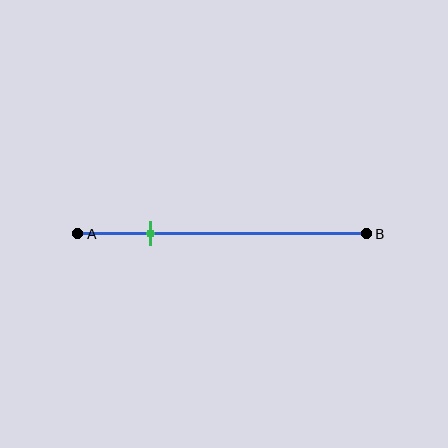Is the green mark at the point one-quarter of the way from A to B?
Yes, the mark is approximately at the one-quarter point.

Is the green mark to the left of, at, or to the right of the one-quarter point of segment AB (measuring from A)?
The green mark is approximately at the one-quarter point of segment AB.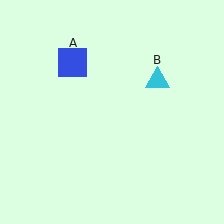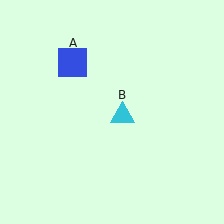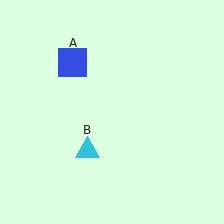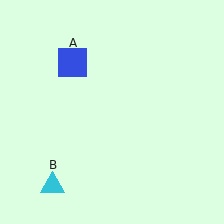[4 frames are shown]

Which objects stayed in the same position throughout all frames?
Blue square (object A) remained stationary.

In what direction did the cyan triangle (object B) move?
The cyan triangle (object B) moved down and to the left.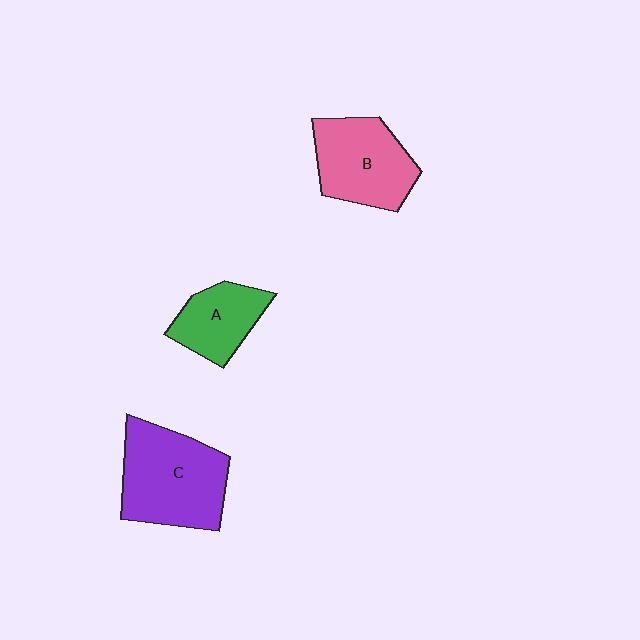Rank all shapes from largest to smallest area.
From largest to smallest: C (purple), B (pink), A (green).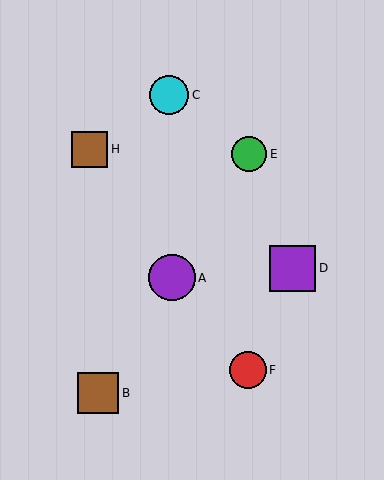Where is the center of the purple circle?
The center of the purple circle is at (172, 278).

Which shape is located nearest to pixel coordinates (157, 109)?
The cyan circle (labeled C) at (169, 95) is nearest to that location.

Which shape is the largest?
The purple circle (labeled A) is the largest.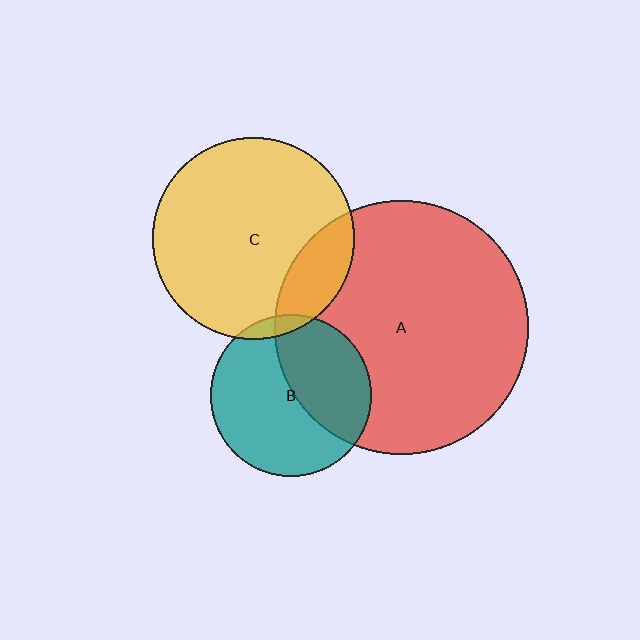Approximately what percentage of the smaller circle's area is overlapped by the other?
Approximately 5%.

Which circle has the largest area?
Circle A (red).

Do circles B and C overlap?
Yes.